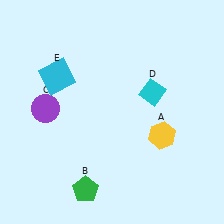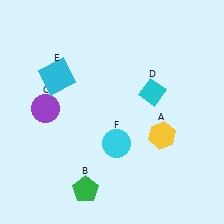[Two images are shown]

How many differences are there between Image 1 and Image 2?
There is 1 difference between the two images.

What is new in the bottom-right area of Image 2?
A cyan circle (F) was added in the bottom-right area of Image 2.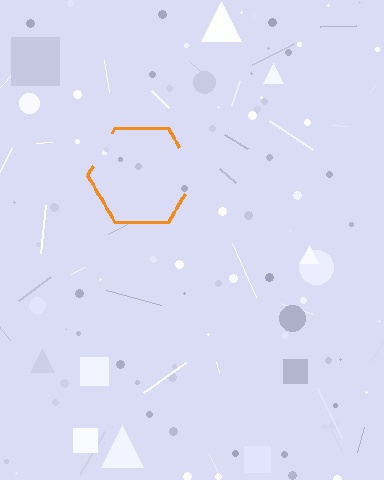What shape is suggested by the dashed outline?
The dashed outline suggests a hexagon.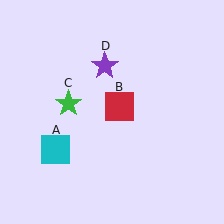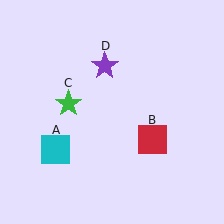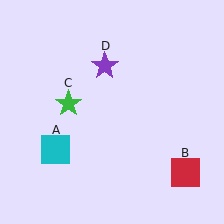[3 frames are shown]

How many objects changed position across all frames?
1 object changed position: red square (object B).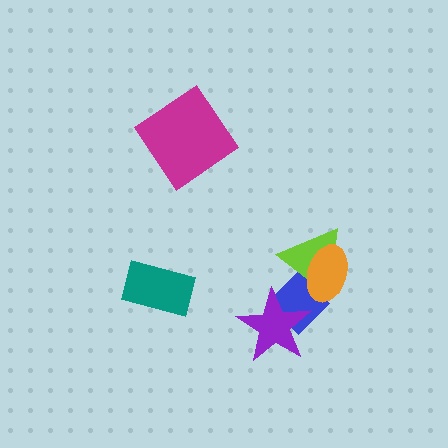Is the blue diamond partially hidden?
Yes, it is partially covered by another shape.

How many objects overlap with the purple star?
1 object overlaps with the purple star.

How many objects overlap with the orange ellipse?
2 objects overlap with the orange ellipse.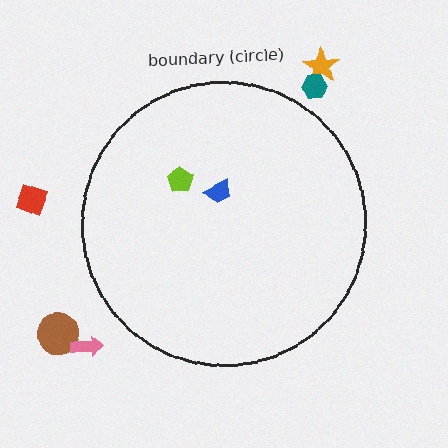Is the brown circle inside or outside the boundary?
Outside.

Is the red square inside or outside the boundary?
Outside.